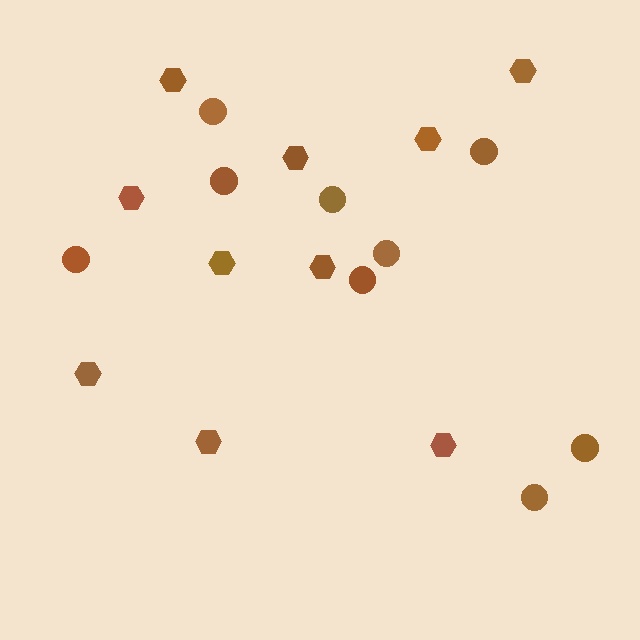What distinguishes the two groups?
There are 2 groups: one group of hexagons (10) and one group of circles (9).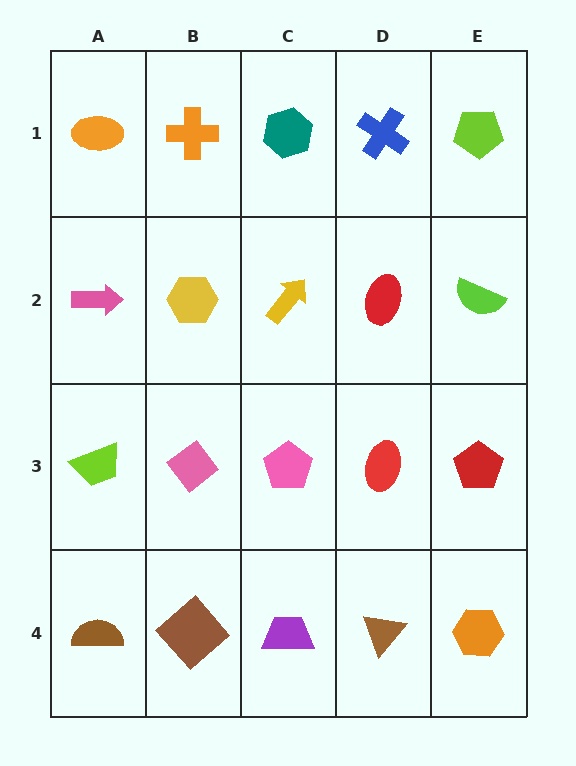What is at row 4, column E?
An orange hexagon.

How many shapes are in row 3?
5 shapes.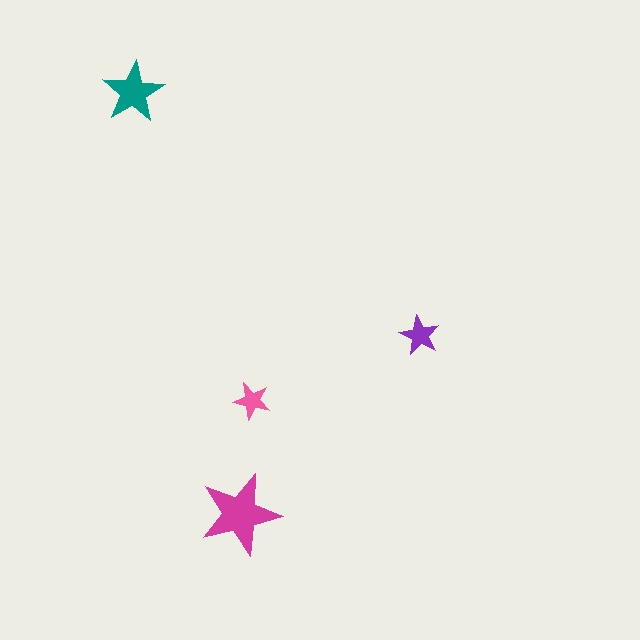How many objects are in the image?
There are 4 objects in the image.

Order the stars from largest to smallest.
the magenta one, the teal one, the purple one, the pink one.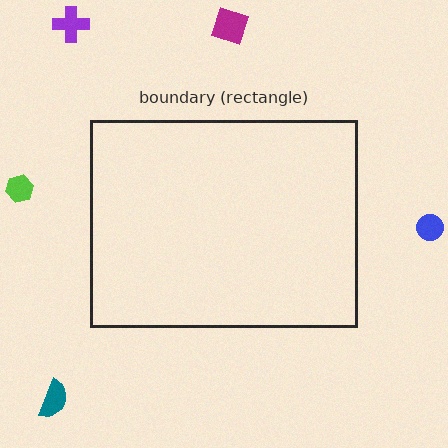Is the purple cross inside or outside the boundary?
Outside.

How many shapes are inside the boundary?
0 inside, 5 outside.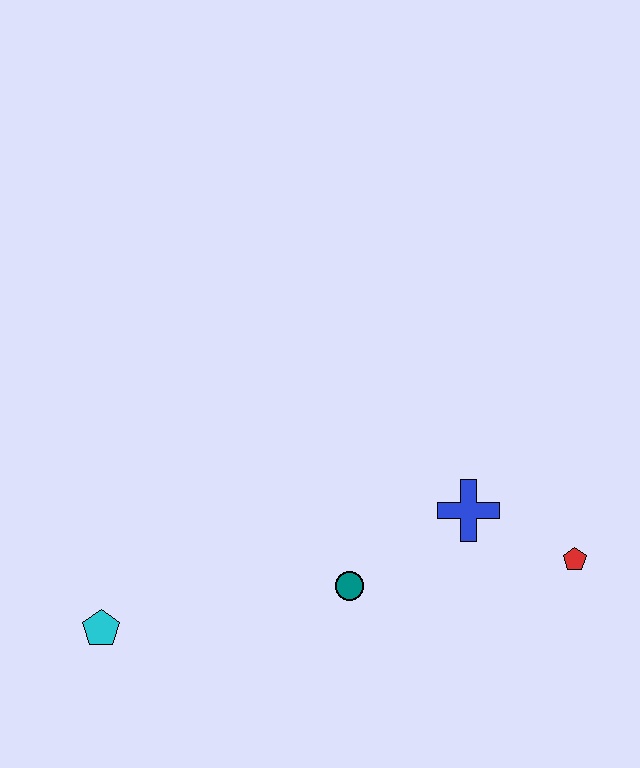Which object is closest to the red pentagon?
The blue cross is closest to the red pentagon.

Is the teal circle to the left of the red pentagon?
Yes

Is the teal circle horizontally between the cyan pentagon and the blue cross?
Yes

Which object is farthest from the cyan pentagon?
The red pentagon is farthest from the cyan pentagon.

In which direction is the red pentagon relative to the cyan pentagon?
The red pentagon is to the right of the cyan pentagon.